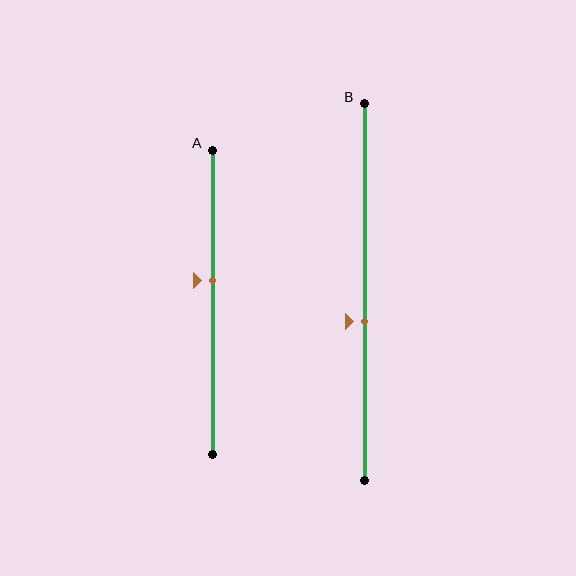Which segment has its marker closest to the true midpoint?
Segment A has its marker closest to the true midpoint.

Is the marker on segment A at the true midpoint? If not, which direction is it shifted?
No, the marker on segment A is shifted upward by about 7% of the segment length.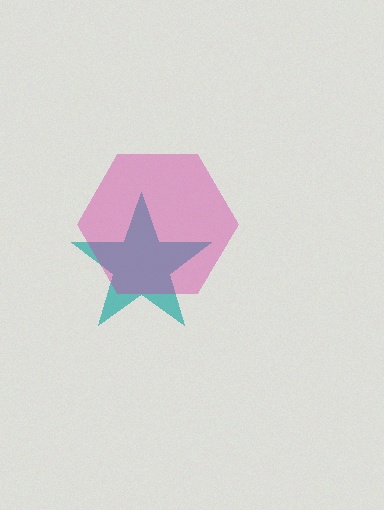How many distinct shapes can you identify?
There are 2 distinct shapes: a teal star, a magenta hexagon.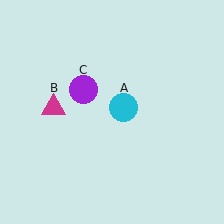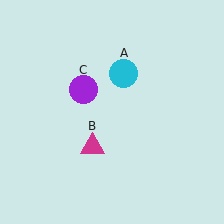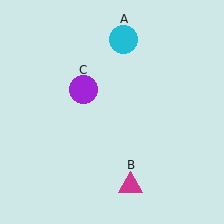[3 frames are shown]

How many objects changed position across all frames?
2 objects changed position: cyan circle (object A), magenta triangle (object B).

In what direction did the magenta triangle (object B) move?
The magenta triangle (object B) moved down and to the right.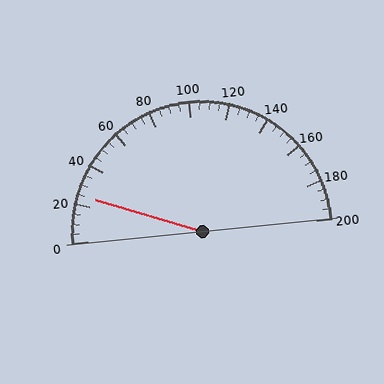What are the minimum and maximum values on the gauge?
The gauge ranges from 0 to 200.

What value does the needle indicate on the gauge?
The needle indicates approximately 25.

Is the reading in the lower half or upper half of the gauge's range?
The reading is in the lower half of the range (0 to 200).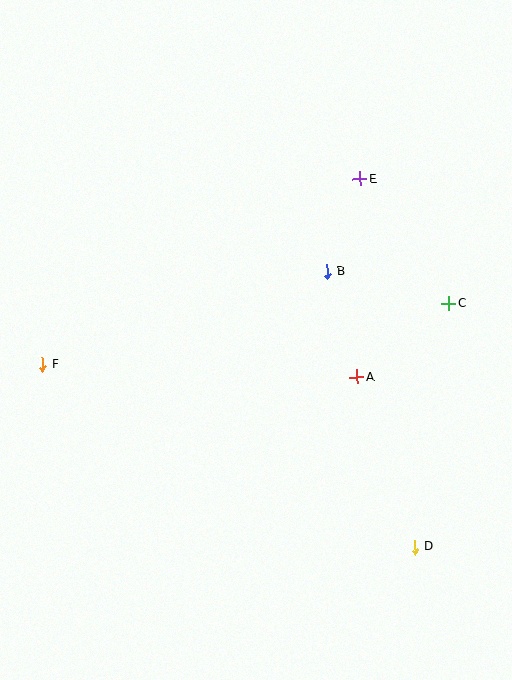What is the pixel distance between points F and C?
The distance between F and C is 410 pixels.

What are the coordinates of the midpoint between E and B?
The midpoint between E and B is at (344, 225).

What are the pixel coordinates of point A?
Point A is at (357, 377).